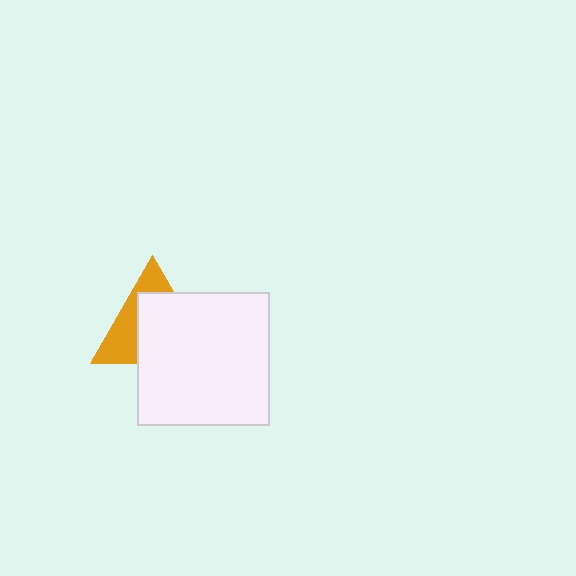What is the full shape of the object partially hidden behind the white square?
The partially hidden object is an orange triangle.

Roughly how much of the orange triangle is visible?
A small part of it is visible (roughly 40%).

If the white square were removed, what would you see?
You would see the complete orange triangle.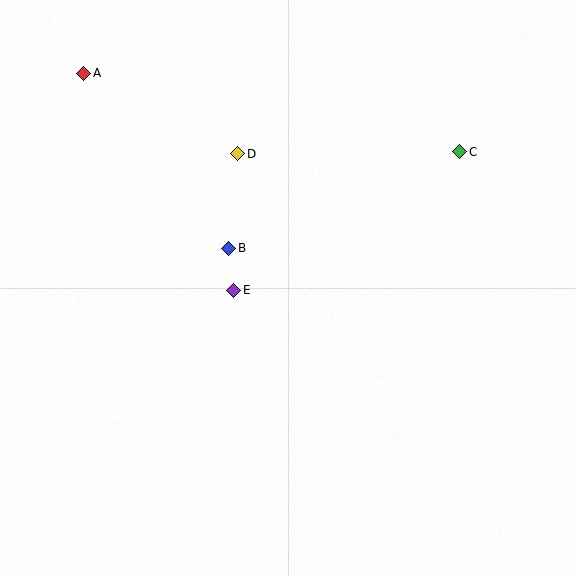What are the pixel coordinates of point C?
Point C is at (460, 152).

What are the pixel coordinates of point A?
Point A is at (84, 73).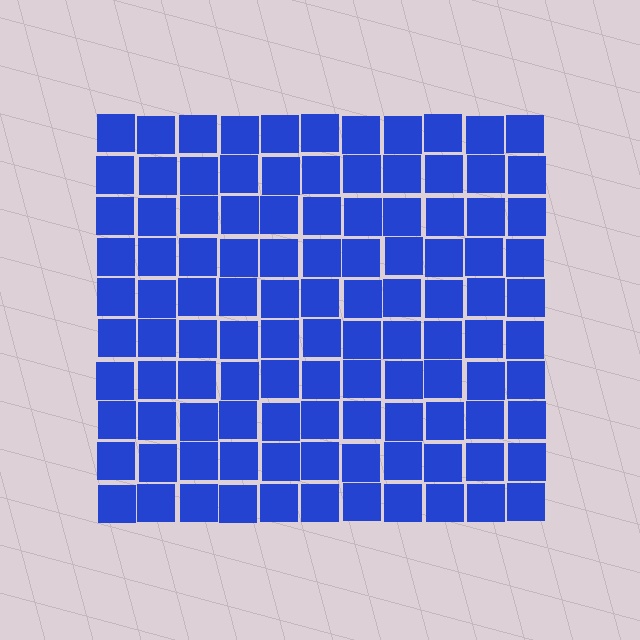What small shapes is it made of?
It is made of small squares.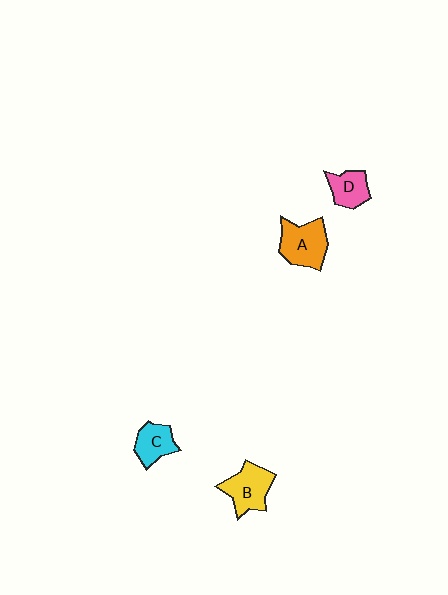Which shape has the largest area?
Shape A (orange).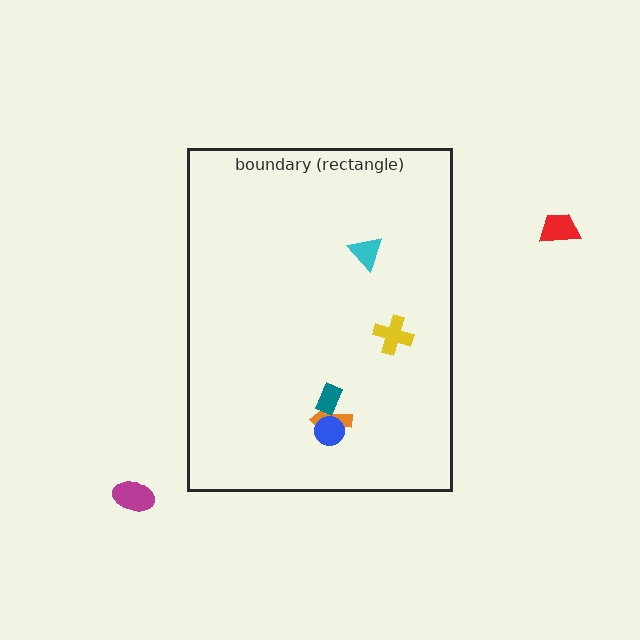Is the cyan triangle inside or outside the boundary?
Inside.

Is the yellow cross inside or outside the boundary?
Inside.